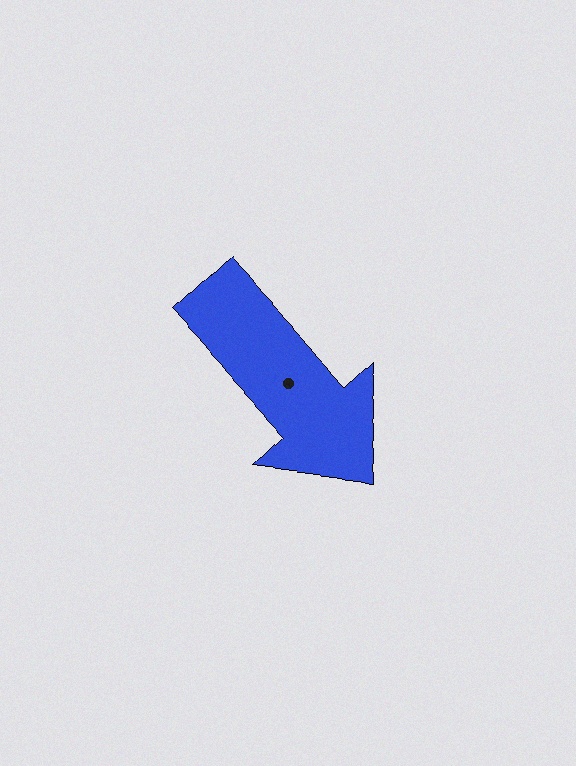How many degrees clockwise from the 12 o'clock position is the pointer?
Approximately 137 degrees.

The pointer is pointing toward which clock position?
Roughly 5 o'clock.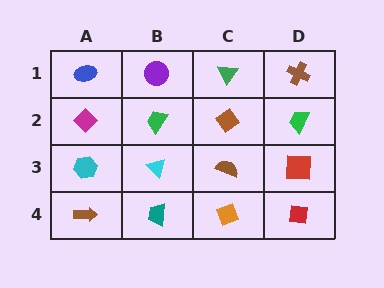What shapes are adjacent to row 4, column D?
A red square (row 3, column D), an orange diamond (row 4, column C).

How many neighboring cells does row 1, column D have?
2.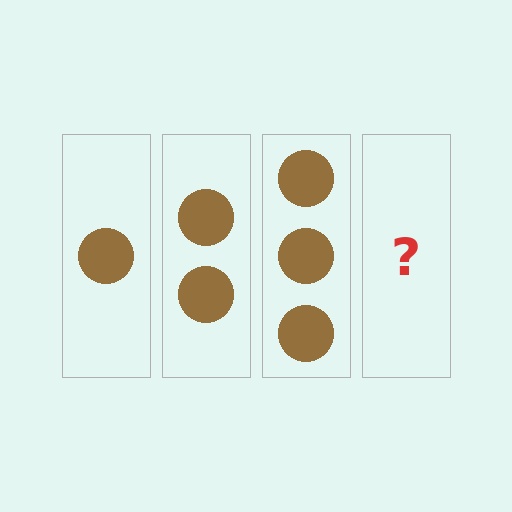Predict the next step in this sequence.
The next step is 4 circles.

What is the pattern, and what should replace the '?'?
The pattern is that each step adds one more circle. The '?' should be 4 circles.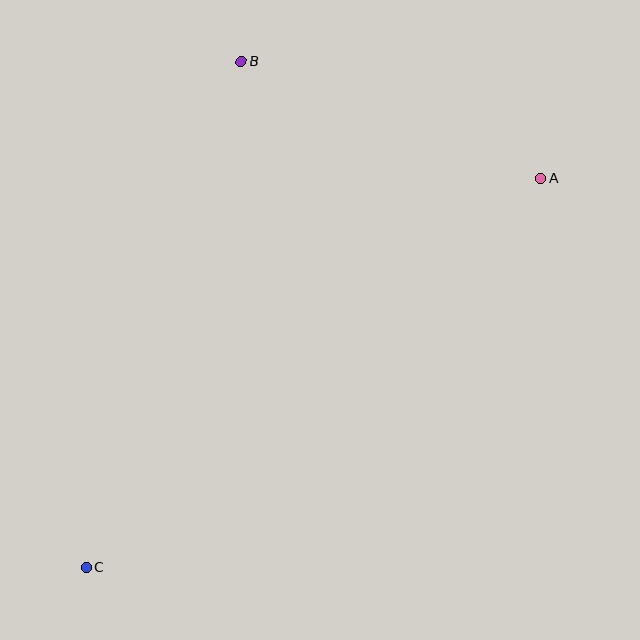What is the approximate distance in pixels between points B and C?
The distance between B and C is approximately 529 pixels.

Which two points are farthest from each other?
Points A and C are farthest from each other.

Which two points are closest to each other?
Points A and B are closest to each other.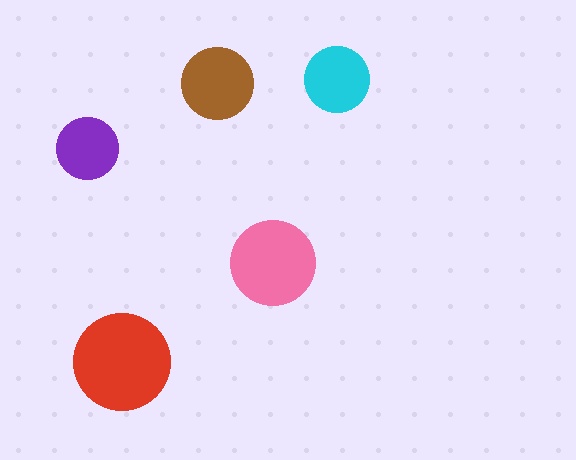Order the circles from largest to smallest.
the red one, the pink one, the brown one, the cyan one, the purple one.